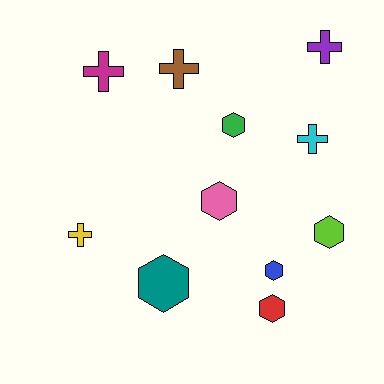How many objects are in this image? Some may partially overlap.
There are 11 objects.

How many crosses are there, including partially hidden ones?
There are 5 crosses.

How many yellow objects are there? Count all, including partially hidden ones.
There is 1 yellow object.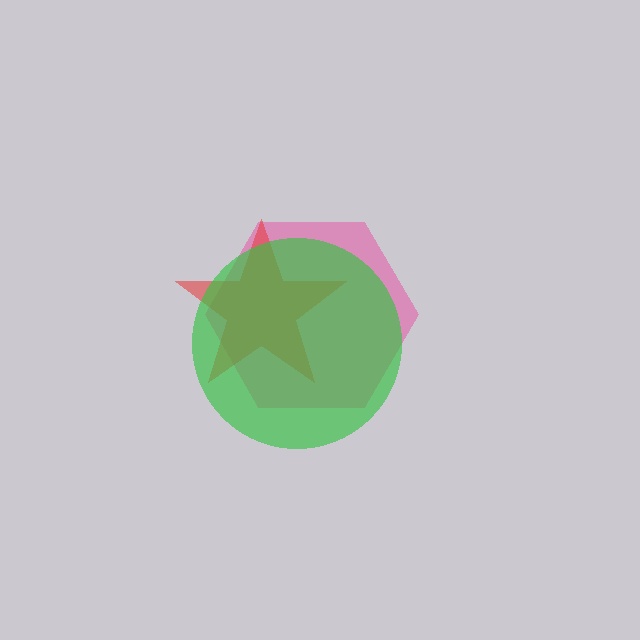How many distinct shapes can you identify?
There are 3 distinct shapes: a pink hexagon, a red star, a green circle.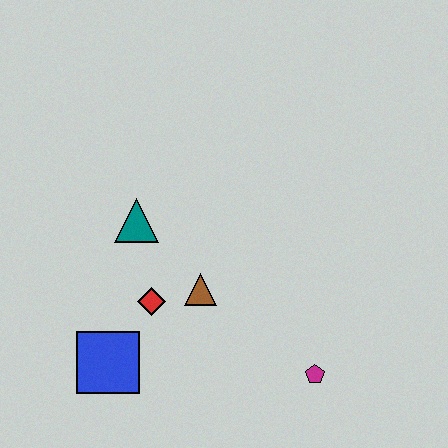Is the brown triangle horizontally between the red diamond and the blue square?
No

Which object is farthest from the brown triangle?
The magenta pentagon is farthest from the brown triangle.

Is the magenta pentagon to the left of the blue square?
No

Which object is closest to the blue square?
The red diamond is closest to the blue square.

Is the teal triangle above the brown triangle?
Yes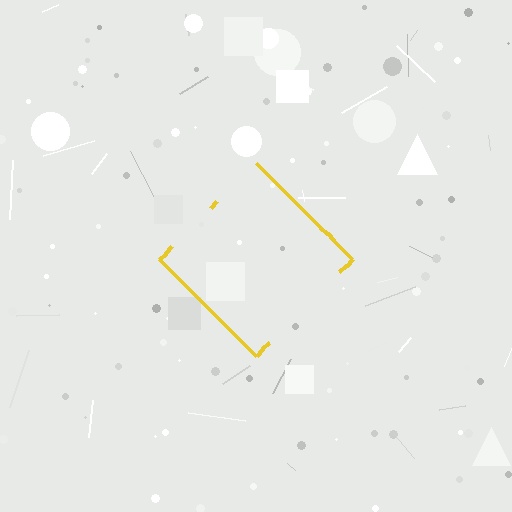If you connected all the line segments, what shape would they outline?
They would outline a diamond.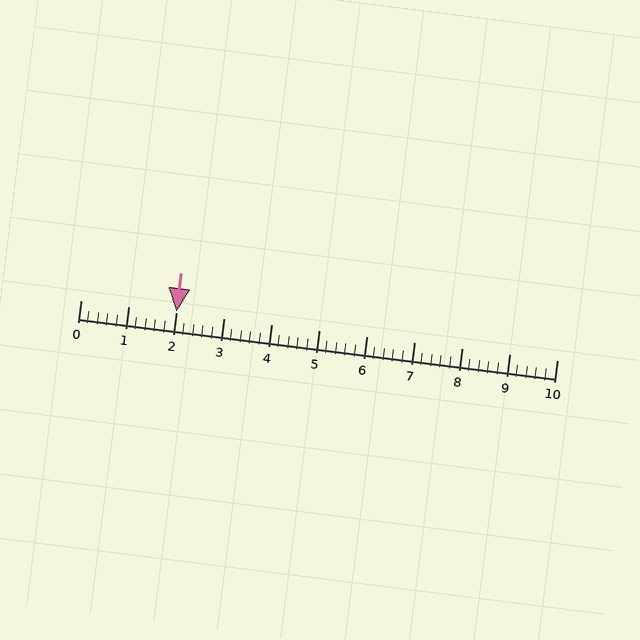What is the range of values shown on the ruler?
The ruler shows values from 0 to 10.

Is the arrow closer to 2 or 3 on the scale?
The arrow is closer to 2.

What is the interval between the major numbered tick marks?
The major tick marks are spaced 1 units apart.